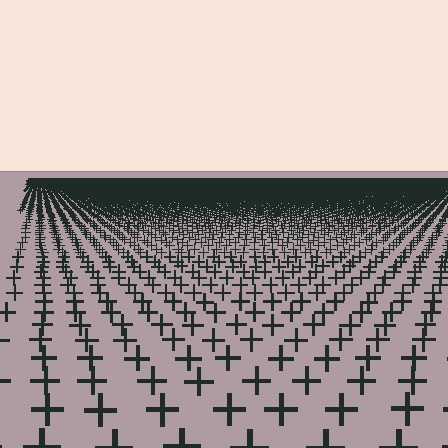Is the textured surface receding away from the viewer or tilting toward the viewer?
The surface is receding away from the viewer. Texture elements get smaller and denser toward the top.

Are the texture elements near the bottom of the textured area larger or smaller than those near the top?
Larger. Near the bottom, elements are closer to the viewer and appear at a bigger on-screen size.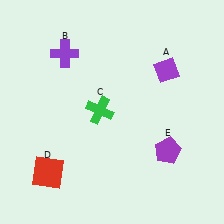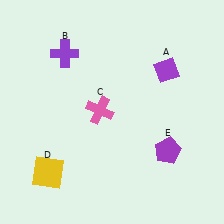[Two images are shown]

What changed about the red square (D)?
In Image 1, D is red. In Image 2, it changed to yellow.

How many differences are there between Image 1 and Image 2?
There are 2 differences between the two images.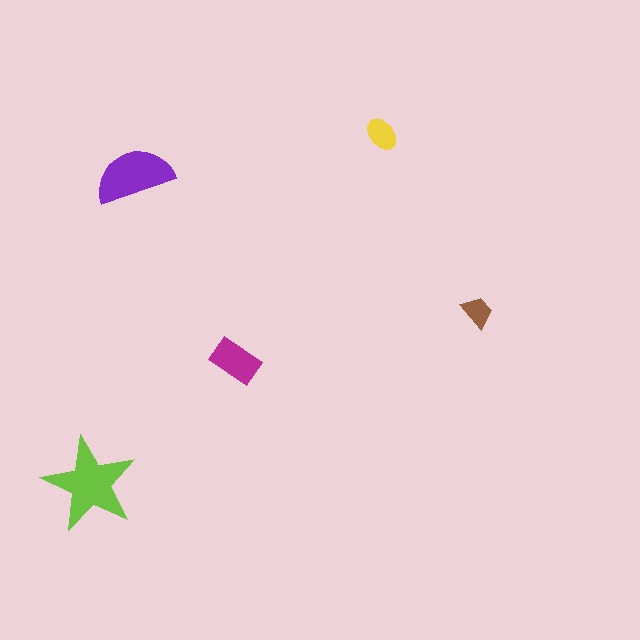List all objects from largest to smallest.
The lime star, the purple semicircle, the magenta rectangle, the yellow ellipse, the brown trapezoid.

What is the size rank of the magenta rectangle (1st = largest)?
3rd.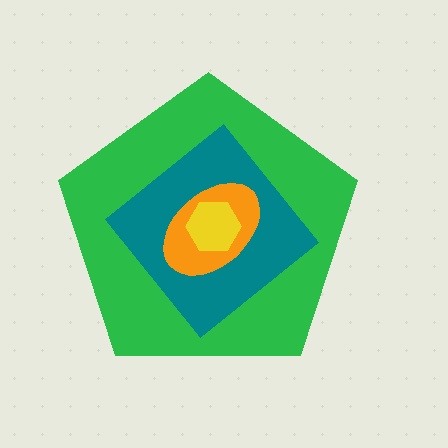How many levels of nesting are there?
4.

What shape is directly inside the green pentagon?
The teal diamond.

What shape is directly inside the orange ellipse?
The yellow hexagon.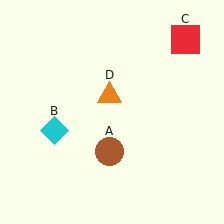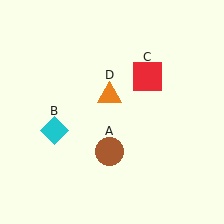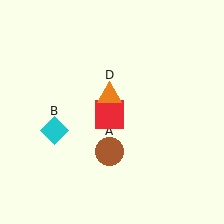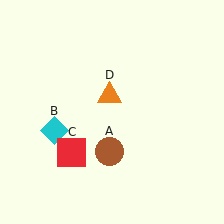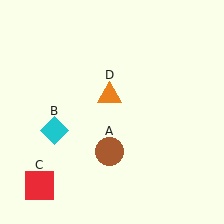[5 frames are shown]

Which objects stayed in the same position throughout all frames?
Brown circle (object A) and cyan diamond (object B) and orange triangle (object D) remained stationary.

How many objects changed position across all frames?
1 object changed position: red square (object C).